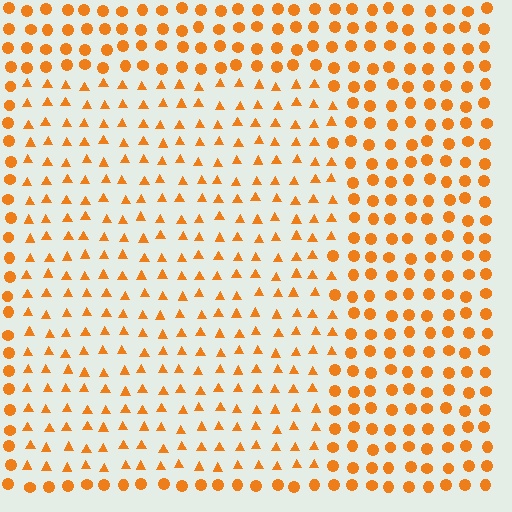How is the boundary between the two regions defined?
The boundary is defined by a change in element shape: triangles inside vs. circles outside. All elements share the same color and spacing.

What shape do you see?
I see a rectangle.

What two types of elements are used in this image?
The image uses triangles inside the rectangle region and circles outside it.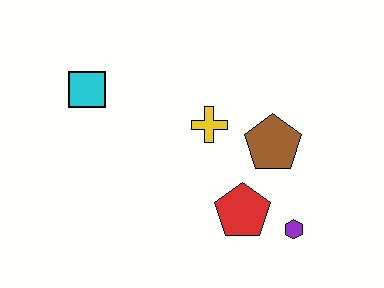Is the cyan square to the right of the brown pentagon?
No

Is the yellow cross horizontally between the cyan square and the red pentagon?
Yes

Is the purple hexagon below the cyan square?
Yes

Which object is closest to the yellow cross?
The brown pentagon is closest to the yellow cross.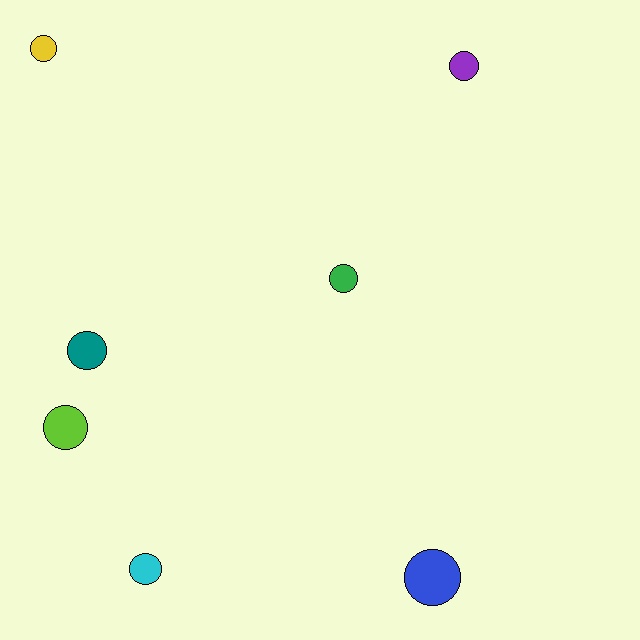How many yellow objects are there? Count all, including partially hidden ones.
There is 1 yellow object.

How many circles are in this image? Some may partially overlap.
There are 7 circles.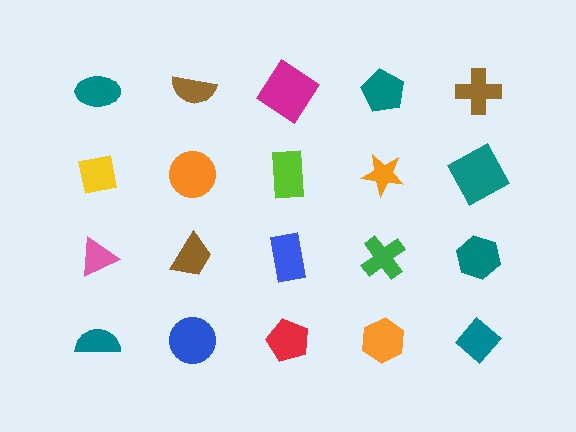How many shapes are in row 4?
5 shapes.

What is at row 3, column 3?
A blue rectangle.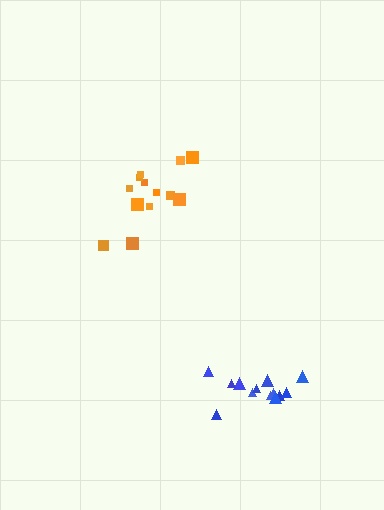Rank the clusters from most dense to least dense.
blue, orange.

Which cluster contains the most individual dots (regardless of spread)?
Blue (13).